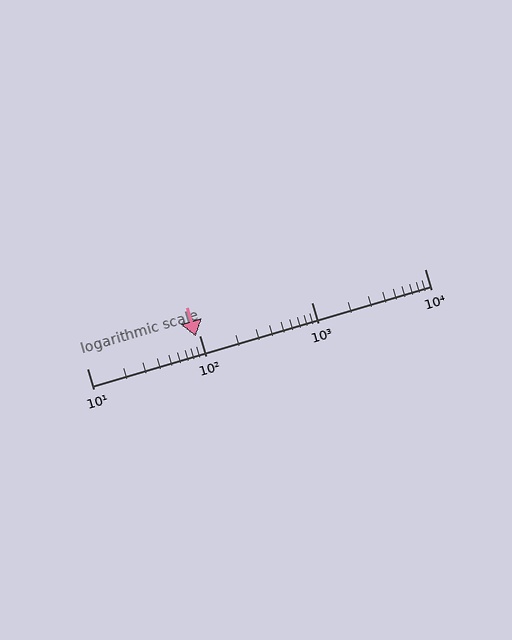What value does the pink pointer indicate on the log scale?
The pointer indicates approximately 92.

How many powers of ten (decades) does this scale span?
The scale spans 3 decades, from 10 to 10000.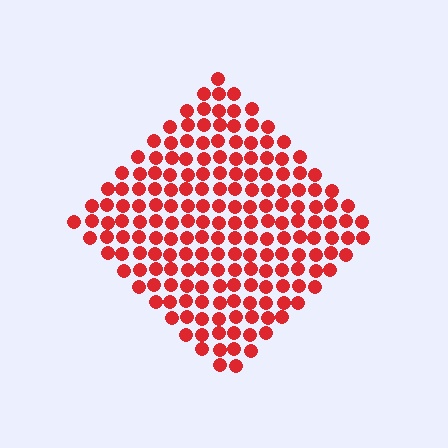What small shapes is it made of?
It is made of small circles.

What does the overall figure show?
The overall figure shows a diamond.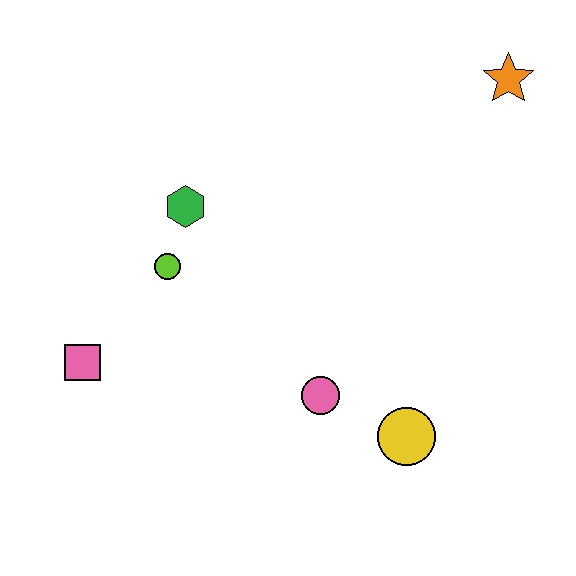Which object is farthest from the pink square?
The orange star is farthest from the pink square.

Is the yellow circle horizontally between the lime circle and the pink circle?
No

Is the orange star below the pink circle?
No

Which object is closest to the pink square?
The lime circle is closest to the pink square.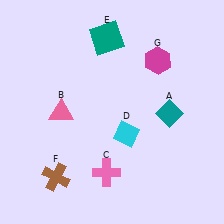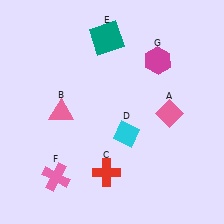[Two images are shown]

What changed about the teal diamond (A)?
In Image 1, A is teal. In Image 2, it changed to pink.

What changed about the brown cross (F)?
In Image 1, F is brown. In Image 2, it changed to pink.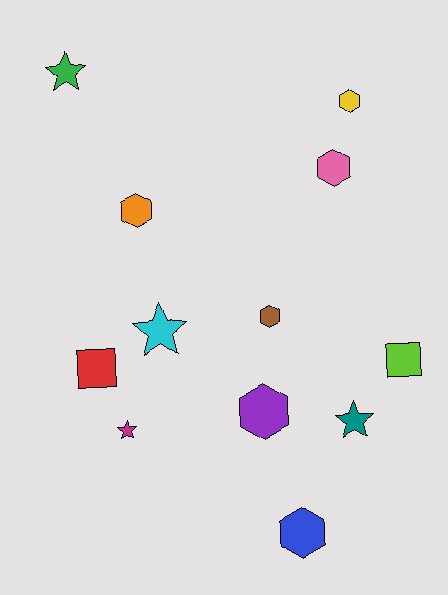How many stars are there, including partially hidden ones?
There are 4 stars.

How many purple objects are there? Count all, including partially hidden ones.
There is 1 purple object.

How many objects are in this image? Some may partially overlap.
There are 12 objects.